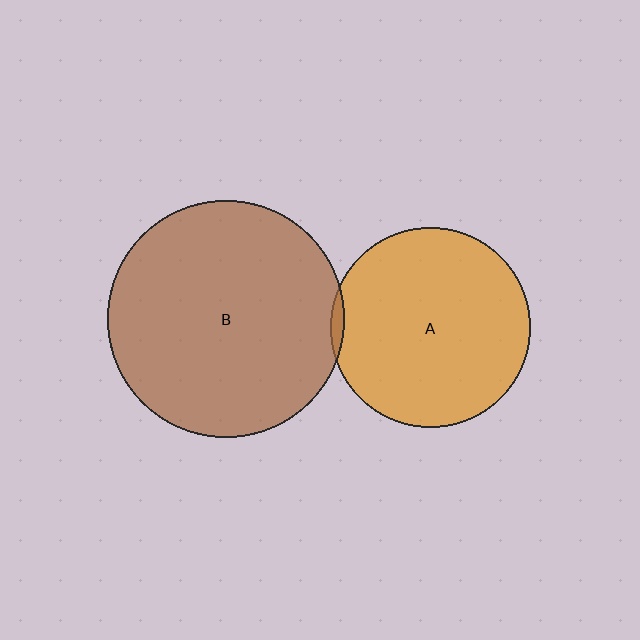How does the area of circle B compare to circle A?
Approximately 1.4 times.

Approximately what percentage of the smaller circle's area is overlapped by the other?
Approximately 5%.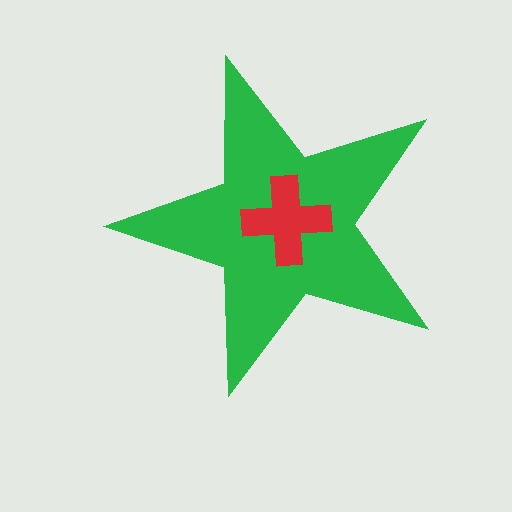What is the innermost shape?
The red cross.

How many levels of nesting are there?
2.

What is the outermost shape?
The green star.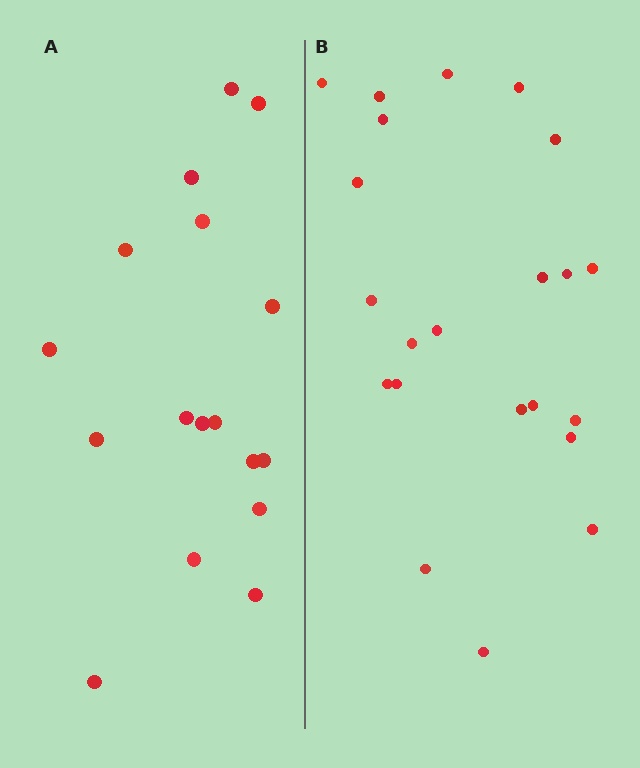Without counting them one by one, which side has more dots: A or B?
Region B (the right region) has more dots.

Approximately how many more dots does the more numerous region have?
Region B has about 5 more dots than region A.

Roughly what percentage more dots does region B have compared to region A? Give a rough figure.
About 30% more.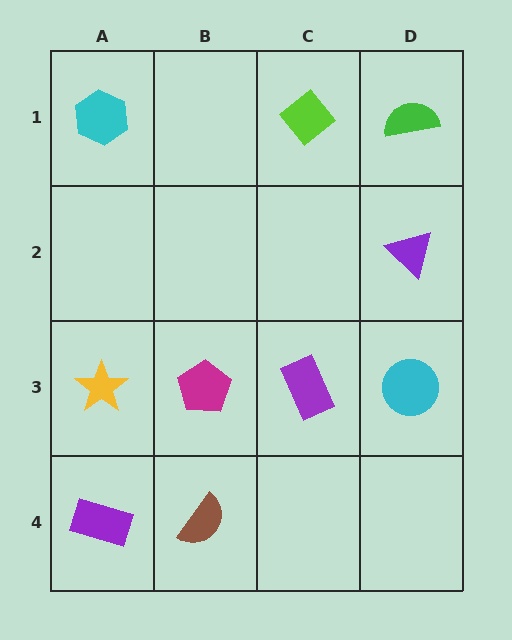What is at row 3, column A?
A yellow star.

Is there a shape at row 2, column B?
No, that cell is empty.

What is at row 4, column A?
A purple rectangle.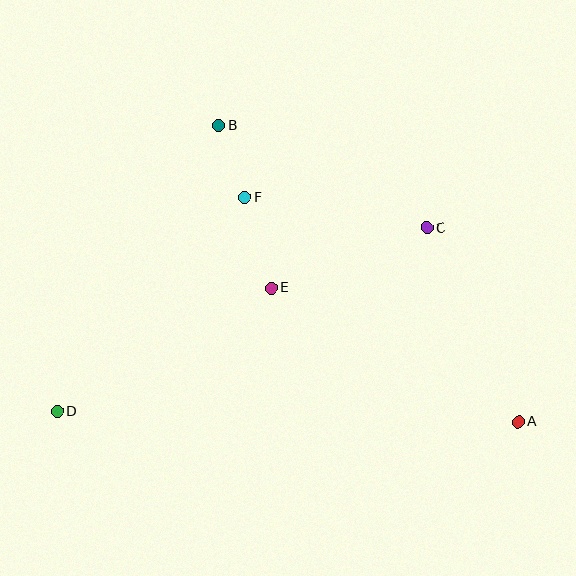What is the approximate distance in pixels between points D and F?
The distance between D and F is approximately 284 pixels.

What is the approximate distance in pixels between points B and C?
The distance between B and C is approximately 232 pixels.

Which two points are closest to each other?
Points B and F are closest to each other.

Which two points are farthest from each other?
Points A and D are farthest from each other.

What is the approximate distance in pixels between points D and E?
The distance between D and E is approximately 247 pixels.